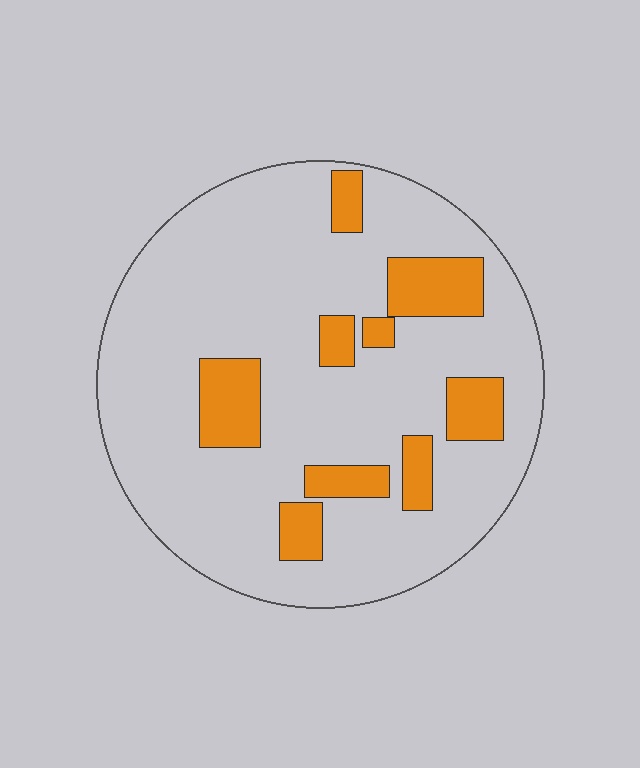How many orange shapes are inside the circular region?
9.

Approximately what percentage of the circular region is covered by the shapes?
Approximately 20%.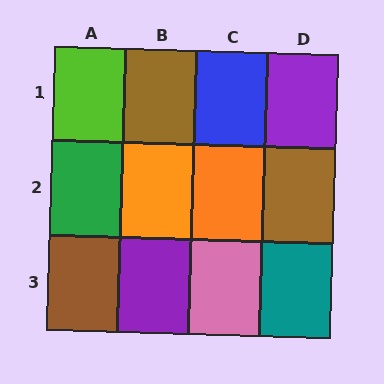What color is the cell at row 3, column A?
Brown.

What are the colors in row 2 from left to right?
Green, orange, orange, brown.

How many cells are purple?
2 cells are purple.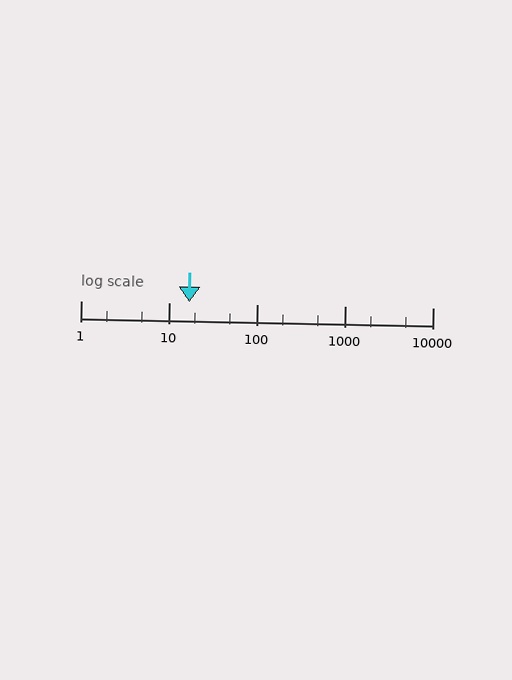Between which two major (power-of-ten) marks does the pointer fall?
The pointer is between 10 and 100.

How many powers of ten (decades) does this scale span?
The scale spans 4 decades, from 1 to 10000.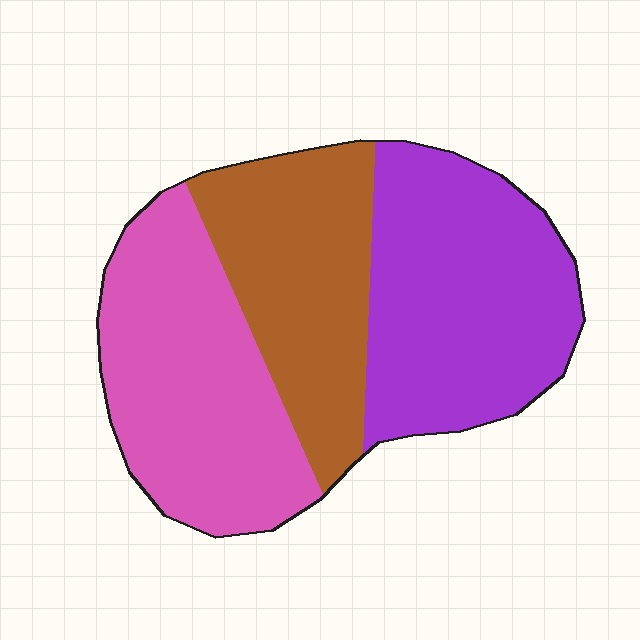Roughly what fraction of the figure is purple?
Purple covers about 35% of the figure.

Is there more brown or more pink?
Pink.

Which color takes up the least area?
Brown, at roughly 30%.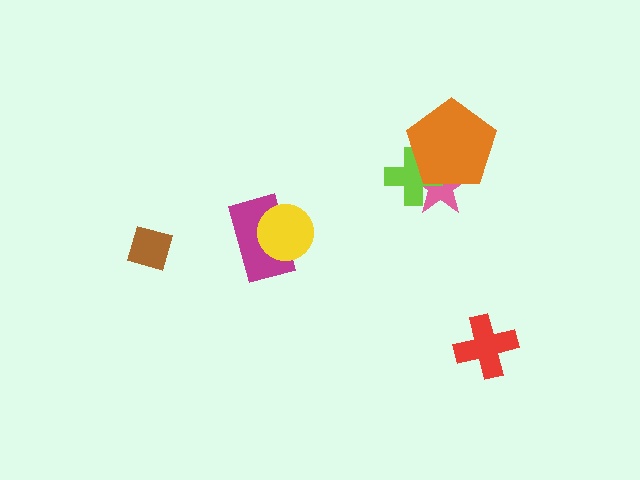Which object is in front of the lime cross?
The orange pentagon is in front of the lime cross.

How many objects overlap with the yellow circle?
1 object overlaps with the yellow circle.